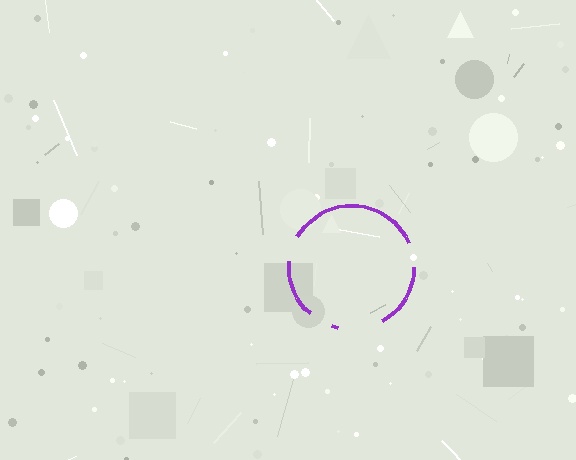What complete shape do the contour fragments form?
The contour fragments form a circle.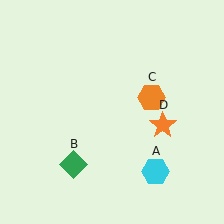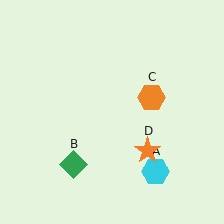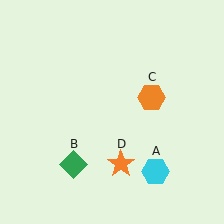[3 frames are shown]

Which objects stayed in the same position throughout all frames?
Cyan hexagon (object A) and green diamond (object B) and orange hexagon (object C) remained stationary.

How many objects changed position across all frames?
1 object changed position: orange star (object D).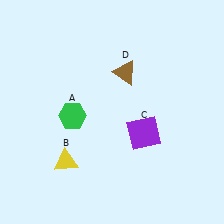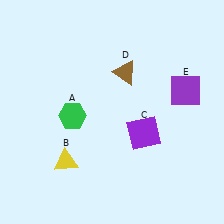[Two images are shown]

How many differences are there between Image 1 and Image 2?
There is 1 difference between the two images.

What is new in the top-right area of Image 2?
A purple square (E) was added in the top-right area of Image 2.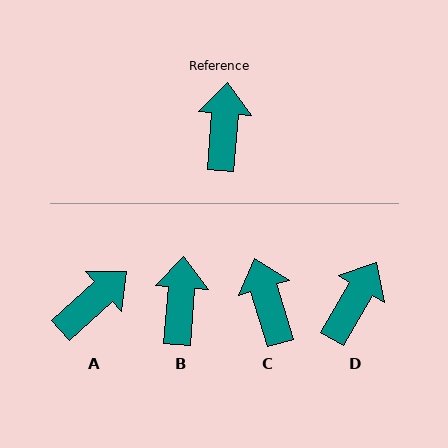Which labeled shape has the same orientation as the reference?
B.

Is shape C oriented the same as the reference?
No, it is off by about 22 degrees.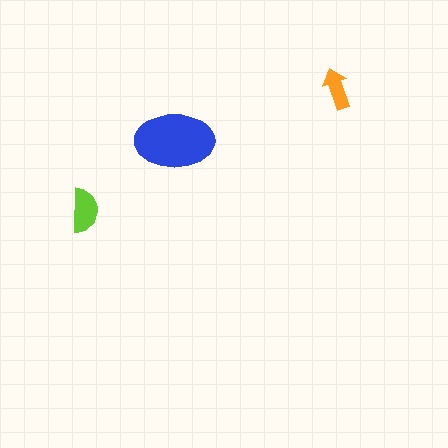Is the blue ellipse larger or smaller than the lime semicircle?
Larger.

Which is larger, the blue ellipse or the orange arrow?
The blue ellipse.